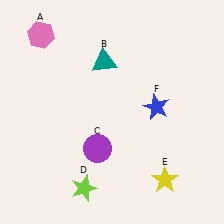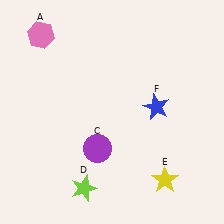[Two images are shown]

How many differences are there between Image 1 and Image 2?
There is 1 difference between the two images.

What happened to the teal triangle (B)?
The teal triangle (B) was removed in Image 2. It was in the top-left area of Image 1.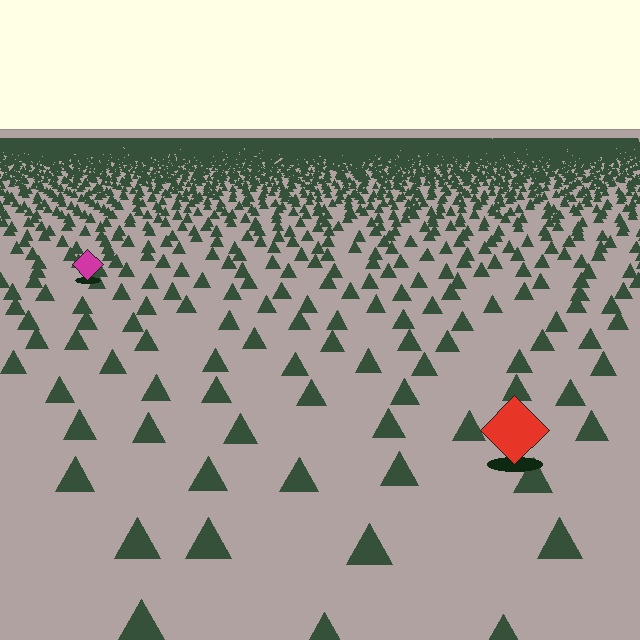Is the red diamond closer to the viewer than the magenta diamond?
Yes. The red diamond is closer — you can tell from the texture gradient: the ground texture is coarser near it.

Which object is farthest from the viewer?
The magenta diamond is farthest from the viewer. It appears smaller and the ground texture around it is denser.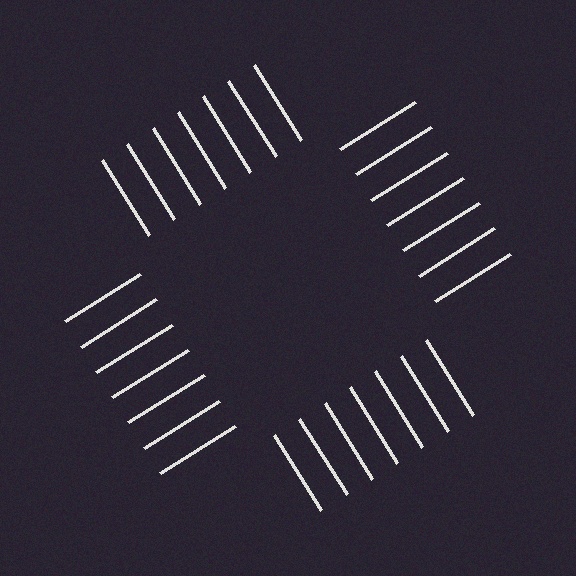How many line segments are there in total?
28 — 7 along each of the 4 edges.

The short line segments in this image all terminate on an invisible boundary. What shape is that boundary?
An illusory square — the line segments terminate on its edges but no continuous stroke is drawn.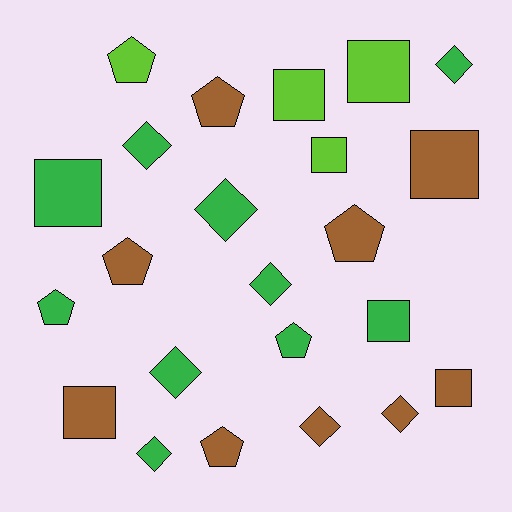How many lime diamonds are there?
There are no lime diamonds.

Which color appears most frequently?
Green, with 10 objects.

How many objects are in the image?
There are 23 objects.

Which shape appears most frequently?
Diamond, with 8 objects.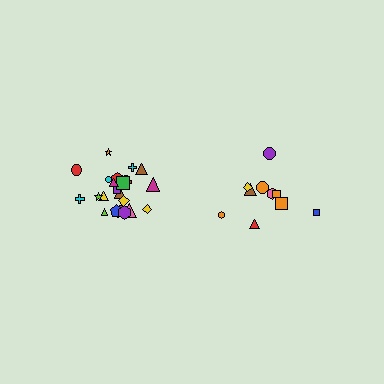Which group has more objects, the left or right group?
The left group.